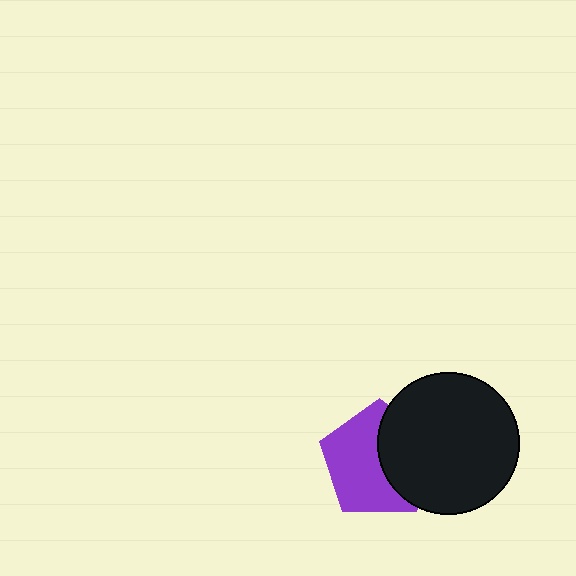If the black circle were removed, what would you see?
You would see the complete purple pentagon.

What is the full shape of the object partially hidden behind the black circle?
The partially hidden object is a purple pentagon.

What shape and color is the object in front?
The object in front is a black circle.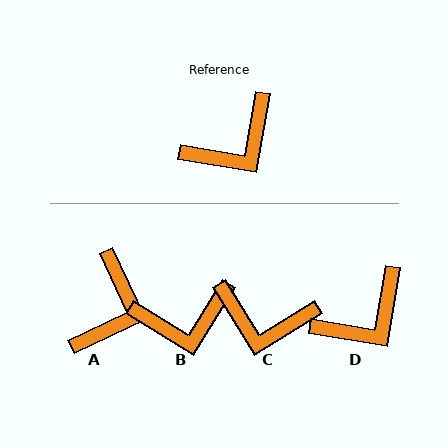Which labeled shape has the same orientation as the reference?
D.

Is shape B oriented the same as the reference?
No, it is off by about 22 degrees.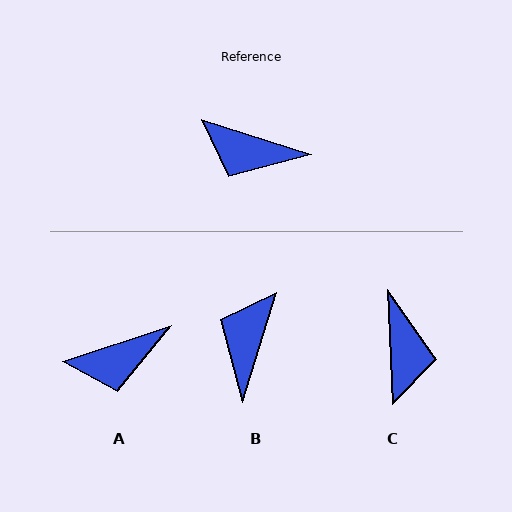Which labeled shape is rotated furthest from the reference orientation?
C, about 111 degrees away.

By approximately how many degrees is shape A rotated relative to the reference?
Approximately 36 degrees counter-clockwise.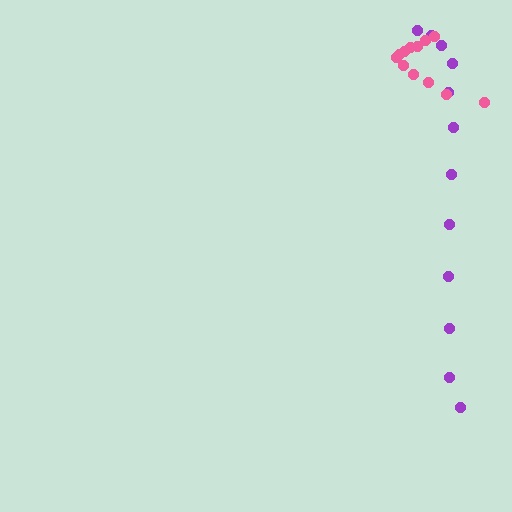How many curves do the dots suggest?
There are 2 distinct paths.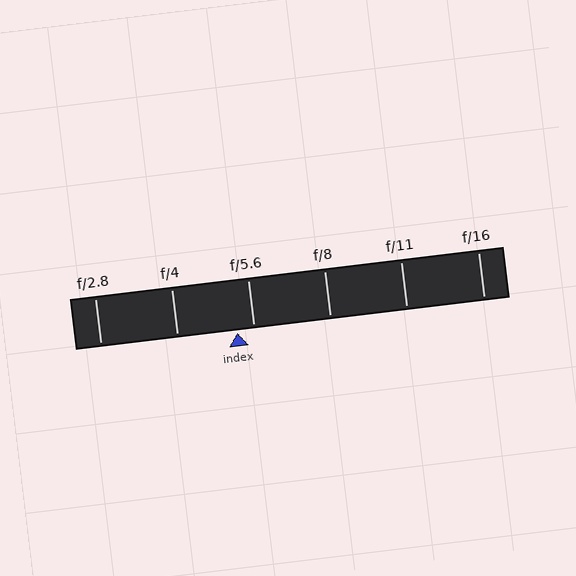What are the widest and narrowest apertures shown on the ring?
The widest aperture shown is f/2.8 and the narrowest is f/16.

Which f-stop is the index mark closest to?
The index mark is closest to f/5.6.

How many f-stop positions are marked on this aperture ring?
There are 6 f-stop positions marked.